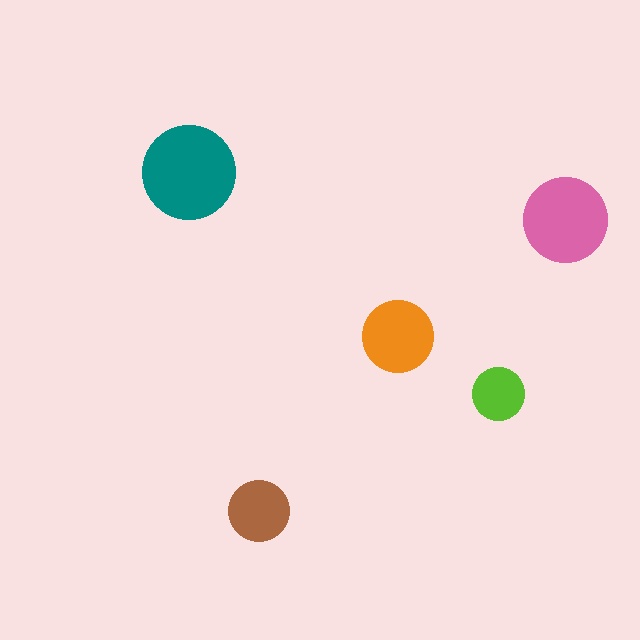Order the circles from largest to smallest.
the teal one, the pink one, the orange one, the brown one, the lime one.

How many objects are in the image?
There are 5 objects in the image.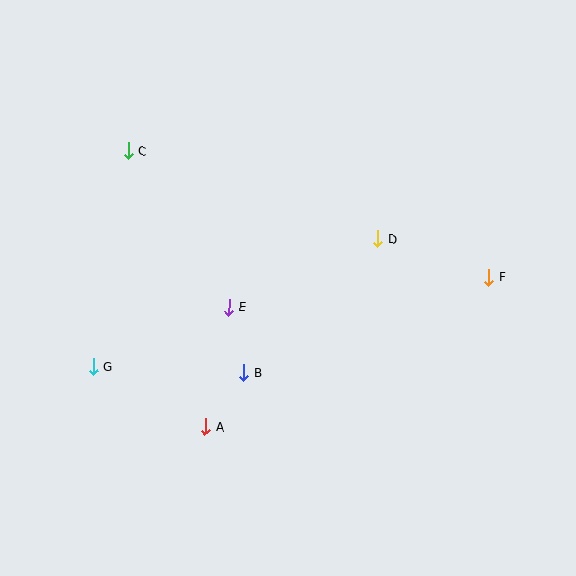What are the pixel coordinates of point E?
Point E is at (229, 307).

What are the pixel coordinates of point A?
Point A is at (206, 427).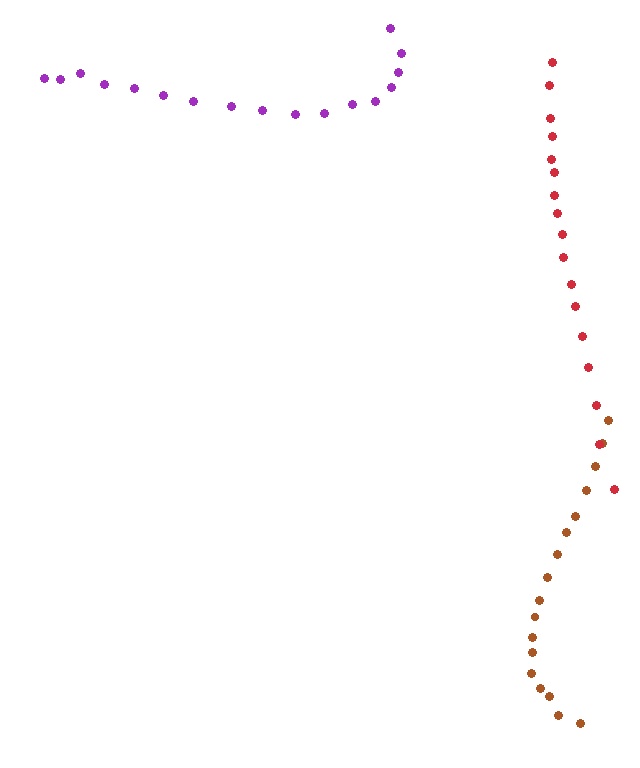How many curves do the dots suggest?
There are 3 distinct paths.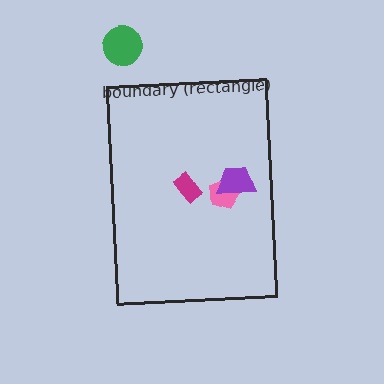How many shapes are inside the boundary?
3 inside, 1 outside.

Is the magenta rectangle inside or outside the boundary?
Inside.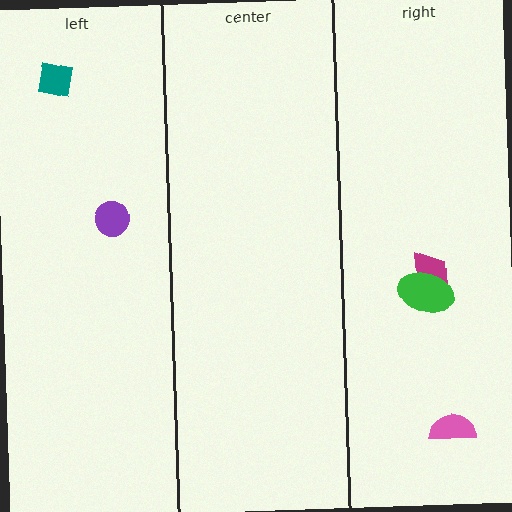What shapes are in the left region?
The teal square, the purple circle.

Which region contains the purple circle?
The left region.